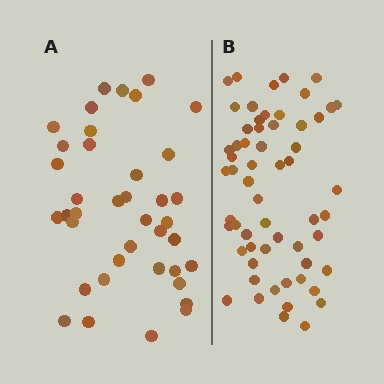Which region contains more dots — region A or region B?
Region B (the right region) has more dots.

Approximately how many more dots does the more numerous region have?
Region B has approximately 20 more dots than region A.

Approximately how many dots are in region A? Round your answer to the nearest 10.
About 40 dots. (The exact count is 39, which rounds to 40.)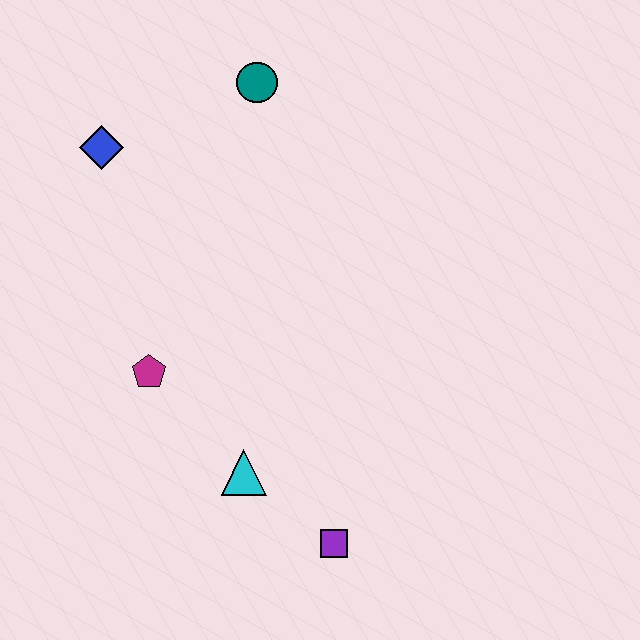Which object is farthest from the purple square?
The teal circle is farthest from the purple square.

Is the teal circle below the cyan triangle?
No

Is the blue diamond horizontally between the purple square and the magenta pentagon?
No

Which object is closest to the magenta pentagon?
The cyan triangle is closest to the magenta pentagon.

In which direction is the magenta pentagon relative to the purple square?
The magenta pentagon is to the left of the purple square.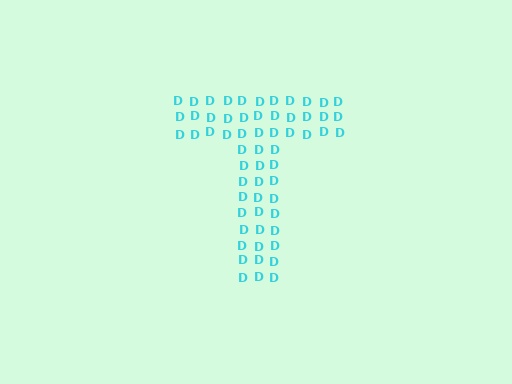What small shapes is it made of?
It is made of small letter D's.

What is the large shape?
The large shape is the letter T.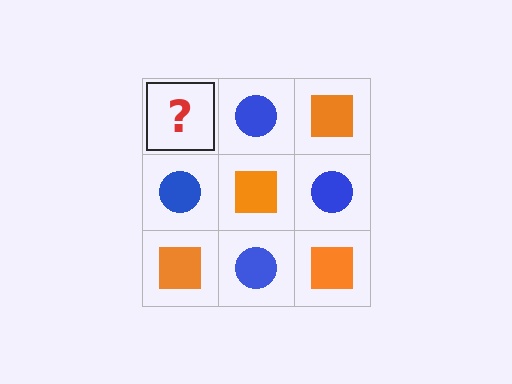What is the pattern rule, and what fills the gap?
The rule is that it alternates orange square and blue circle in a checkerboard pattern. The gap should be filled with an orange square.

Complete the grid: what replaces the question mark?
The question mark should be replaced with an orange square.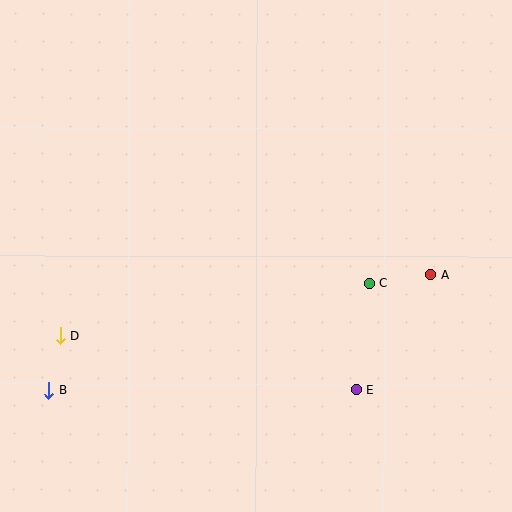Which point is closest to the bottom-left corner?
Point B is closest to the bottom-left corner.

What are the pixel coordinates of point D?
Point D is at (60, 335).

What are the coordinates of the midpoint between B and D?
The midpoint between B and D is at (54, 363).